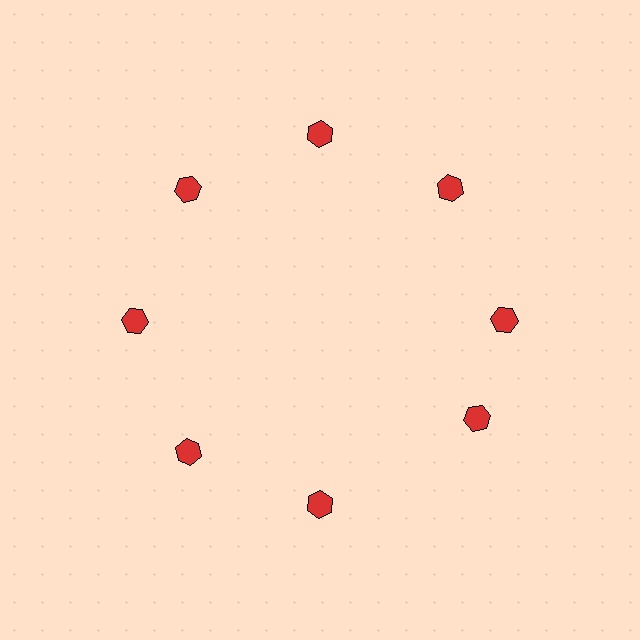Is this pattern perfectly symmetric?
No. The 8 red hexagons are arranged in a ring, but one element near the 4 o'clock position is rotated out of alignment along the ring, breaking the 8-fold rotational symmetry.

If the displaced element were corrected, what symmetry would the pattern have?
It would have 8-fold rotational symmetry — the pattern would map onto itself every 45 degrees.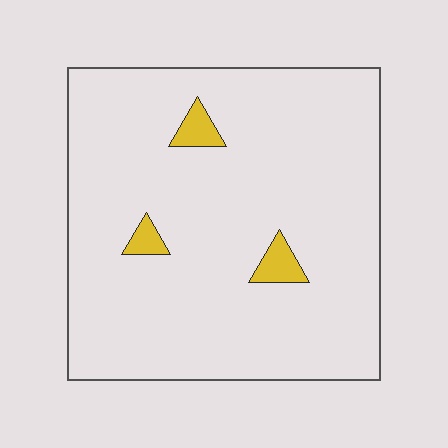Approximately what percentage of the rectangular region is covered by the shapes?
Approximately 5%.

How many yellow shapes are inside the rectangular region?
3.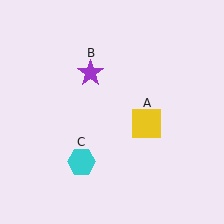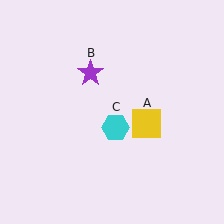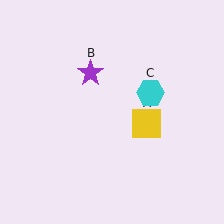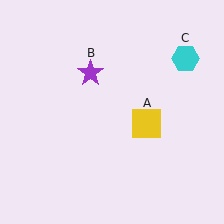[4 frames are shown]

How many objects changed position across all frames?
1 object changed position: cyan hexagon (object C).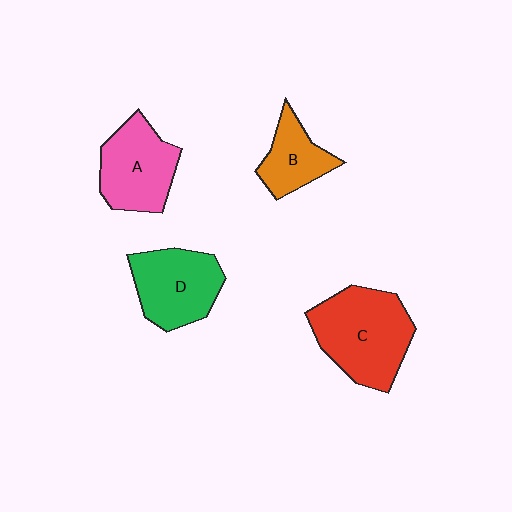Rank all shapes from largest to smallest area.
From largest to smallest: C (red), D (green), A (pink), B (orange).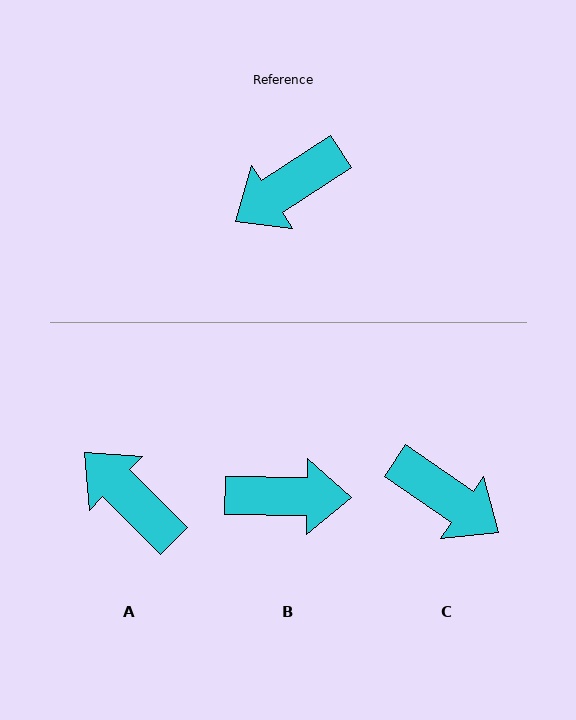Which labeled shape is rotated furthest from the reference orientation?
B, about 146 degrees away.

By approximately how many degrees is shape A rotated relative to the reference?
Approximately 78 degrees clockwise.